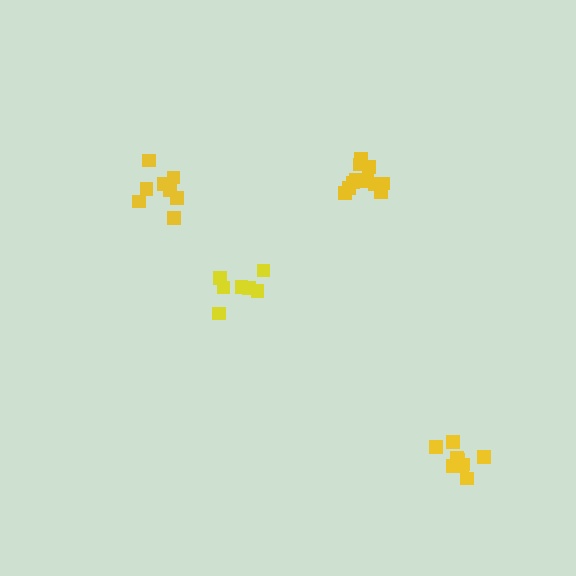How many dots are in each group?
Group 1: 8 dots, Group 2: 8 dots, Group 3: 11 dots, Group 4: 9 dots (36 total).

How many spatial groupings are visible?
There are 4 spatial groupings.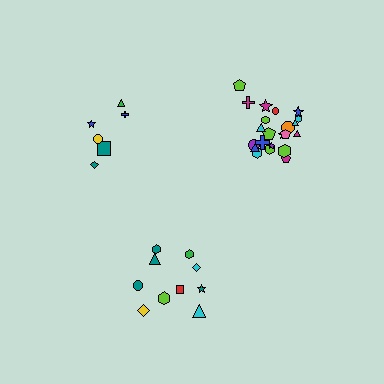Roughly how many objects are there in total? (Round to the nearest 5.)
Roughly 40 objects in total.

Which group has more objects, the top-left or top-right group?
The top-right group.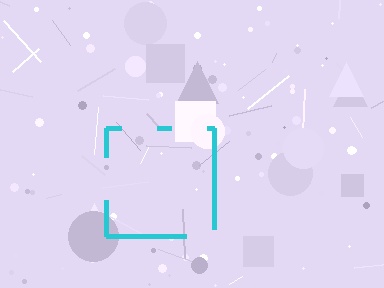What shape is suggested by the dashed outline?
The dashed outline suggests a square.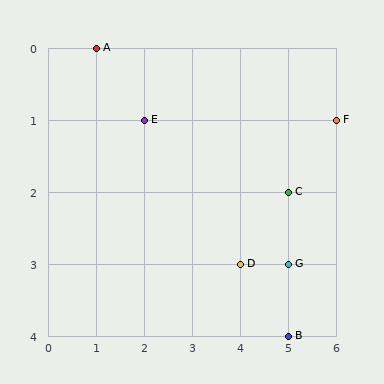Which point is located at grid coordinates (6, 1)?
Point F is at (6, 1).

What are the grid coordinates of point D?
Point D is at grid coordinates (4, 3).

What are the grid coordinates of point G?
Point G is at grid coordinates (5, 3).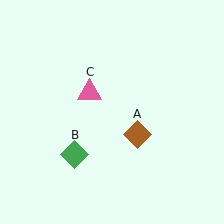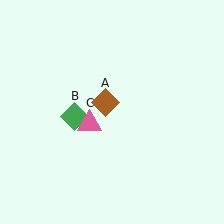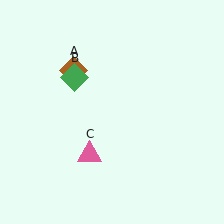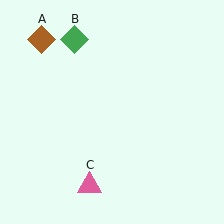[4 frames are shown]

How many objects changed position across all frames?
3 objects changed position: brown diamond (object A), green diamond (object B), pink triangle (object C).